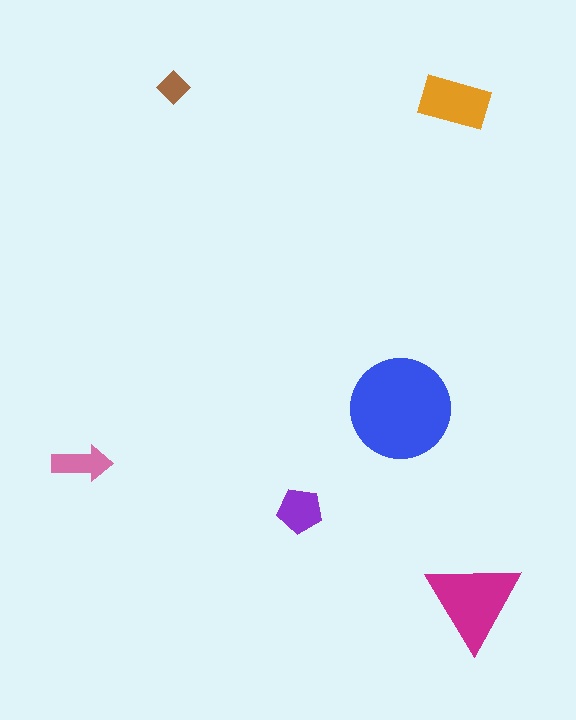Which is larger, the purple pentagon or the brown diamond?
The purple pentagon.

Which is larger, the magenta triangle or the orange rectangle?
The magenta triangle.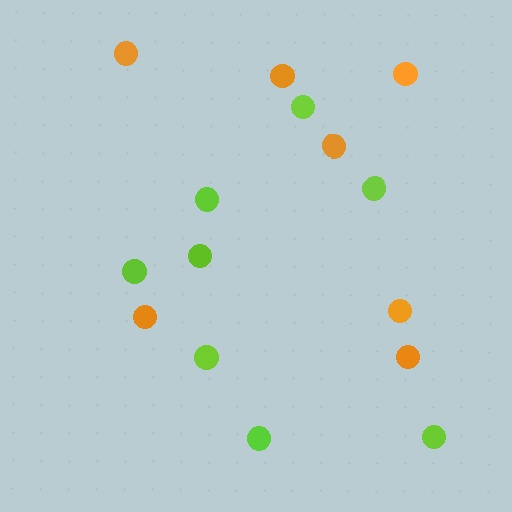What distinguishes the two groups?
There are 2 groups: one group of lime circles (8) and one group of orange circles (7).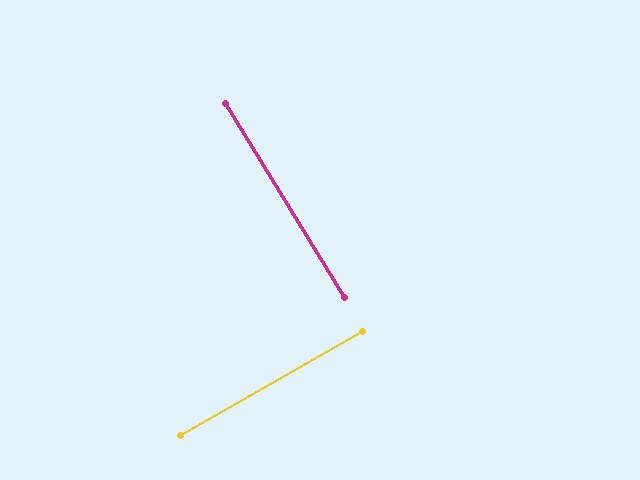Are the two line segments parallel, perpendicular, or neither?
Perpendicular — they meet at approximately 88°.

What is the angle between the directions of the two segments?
Approximately 88 degrees.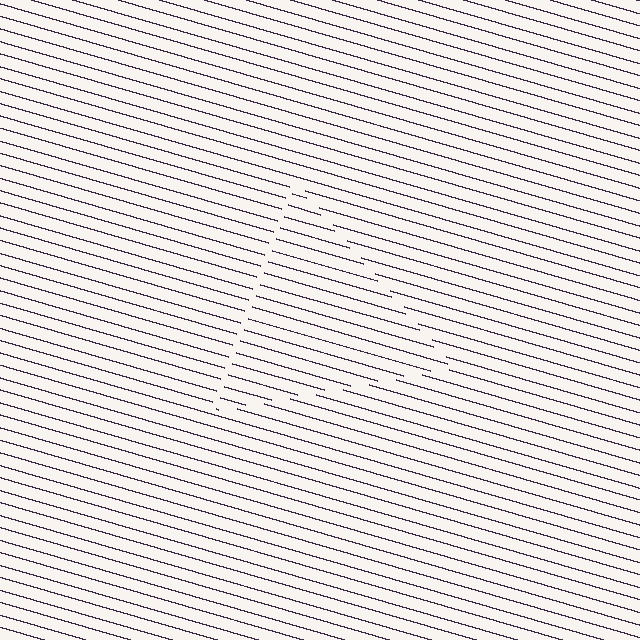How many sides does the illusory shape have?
3 sides — the line-ends trace a triangle.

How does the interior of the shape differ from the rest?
The interior of the shape contains the same grating, shifted by half a period — the contour is defined by the phase discontinuity where line-ends from the inner and outer gratings abut.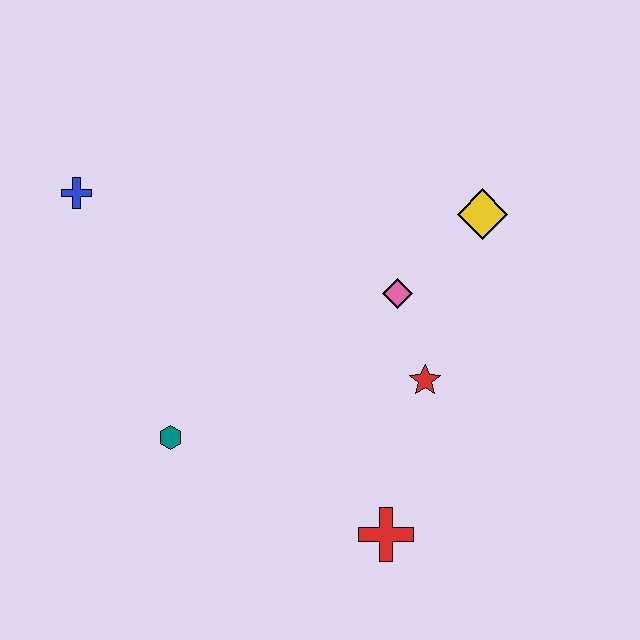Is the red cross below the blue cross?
Yes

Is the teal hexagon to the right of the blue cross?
Yes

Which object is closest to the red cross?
The red star is closest to the red cross.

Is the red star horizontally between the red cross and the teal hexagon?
No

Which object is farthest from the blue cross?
The red cross is farthest from the blue cross.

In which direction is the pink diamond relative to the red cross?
The pink diamond is above the red cross.